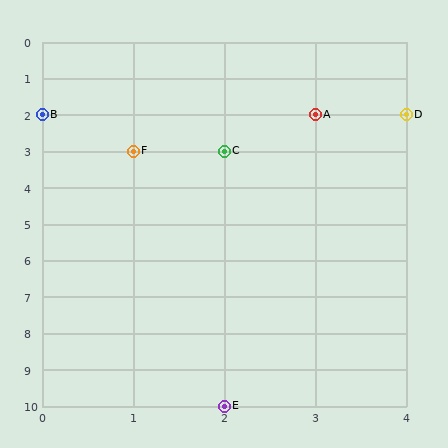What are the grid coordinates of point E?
Point E is at grid coordinates (2, 10).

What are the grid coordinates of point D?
Point D is at grid coordinates (4, 2).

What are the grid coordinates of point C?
Point C is at grid coordinates (2, 3).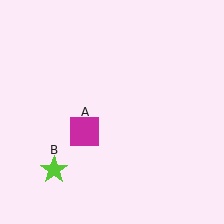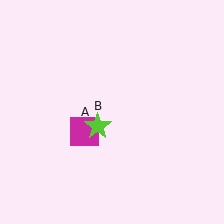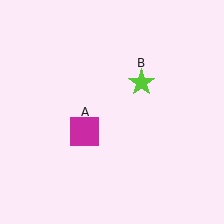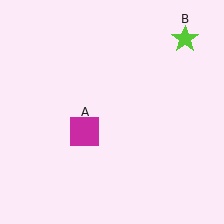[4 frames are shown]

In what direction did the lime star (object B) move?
The lime star (object B) moved up and to the right.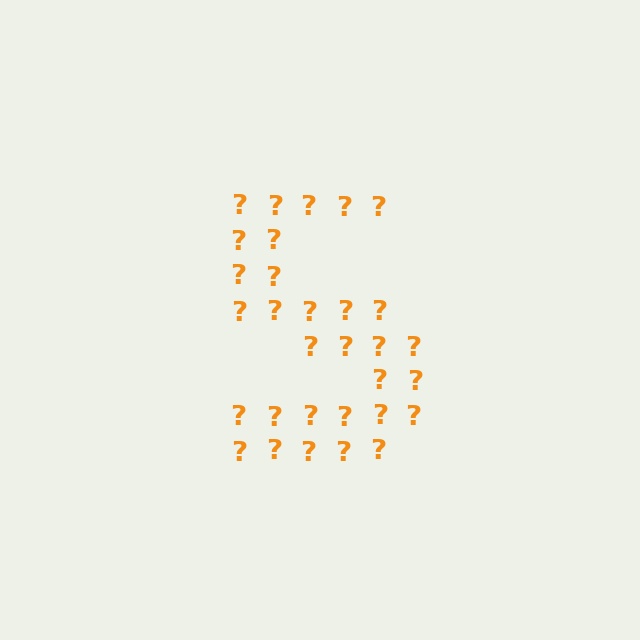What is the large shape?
The large shape is the letter S.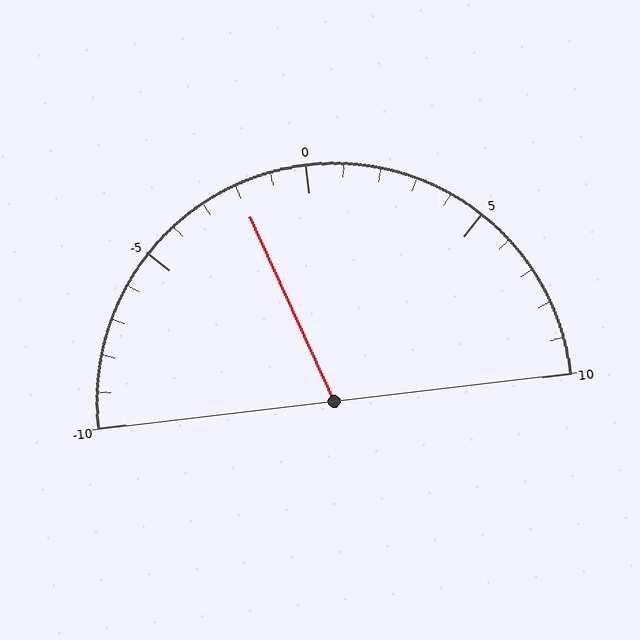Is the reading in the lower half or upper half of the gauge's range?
The reading is in the lower half of the range (-10 to 10).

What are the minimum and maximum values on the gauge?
The gauge ranges from -10 to 10.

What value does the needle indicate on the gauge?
The needle indicates approximately -2.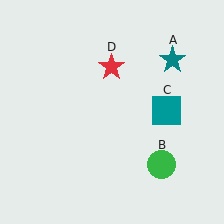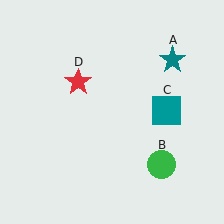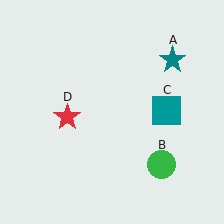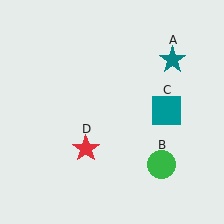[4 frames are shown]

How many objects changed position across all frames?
1 object changed position: red star (object D).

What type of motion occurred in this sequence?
The red star (object D) rotated counterclockwise around the center of the scene.